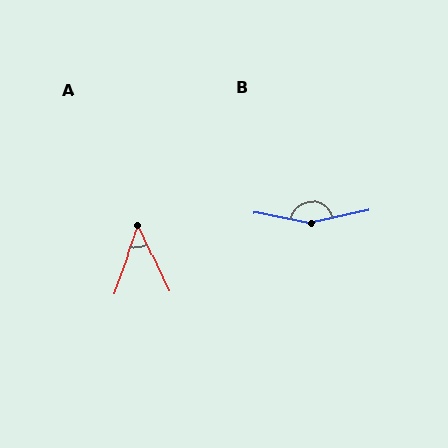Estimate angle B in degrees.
Approximately 157 degrees.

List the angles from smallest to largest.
A (45°), B (157°).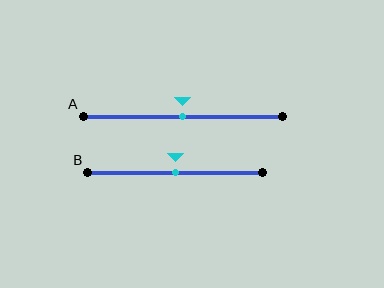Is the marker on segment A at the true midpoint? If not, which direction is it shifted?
Yes, the marker on segment A is at the true midpoint.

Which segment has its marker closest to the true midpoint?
Segment A has its marker closest to the true midpoint.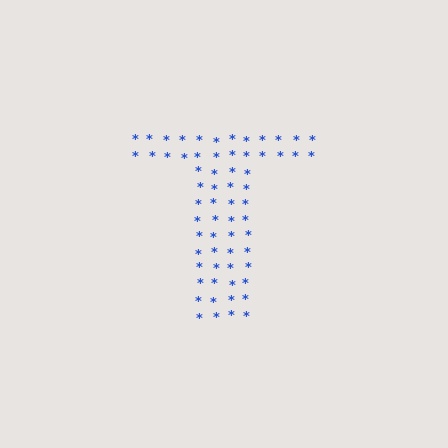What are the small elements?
The small elements are asterisks.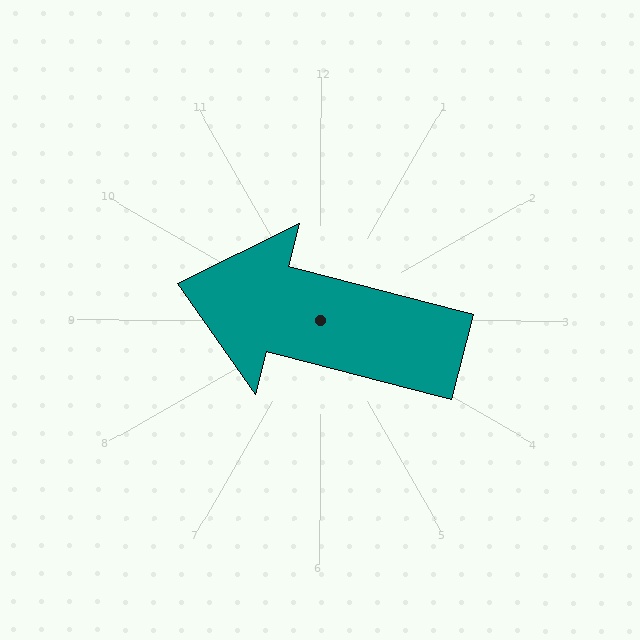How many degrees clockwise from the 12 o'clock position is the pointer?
Approximately 285 degrees.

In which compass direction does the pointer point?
West.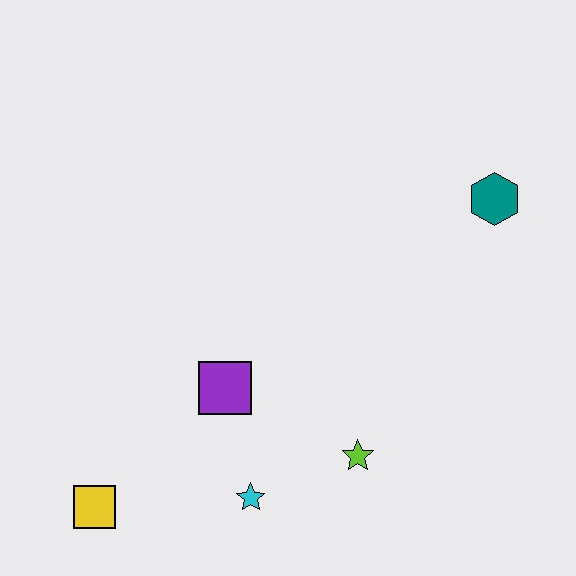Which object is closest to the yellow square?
The cyan star is closest to the yellow square.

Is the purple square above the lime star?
Yes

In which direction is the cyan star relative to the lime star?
The cyan star is to the left of the lime star.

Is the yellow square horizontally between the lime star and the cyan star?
No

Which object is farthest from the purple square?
The teal hexagon is farthest from the purple square.